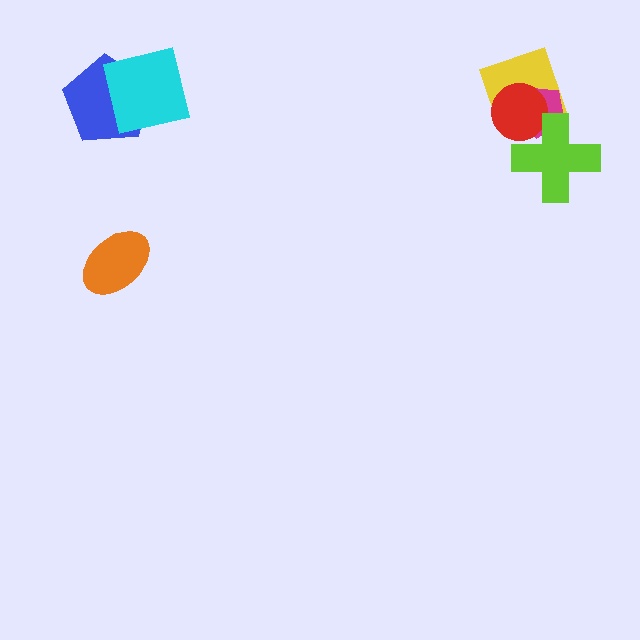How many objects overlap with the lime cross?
2 objects overlap with the lime cross.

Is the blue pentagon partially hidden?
Yes, it is partially covered by another shape.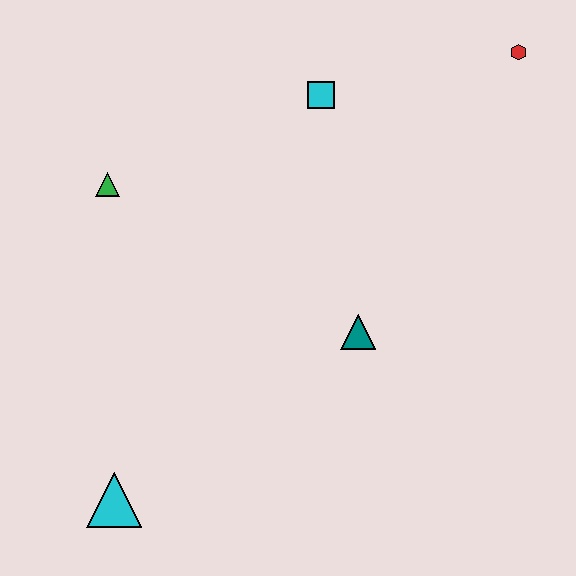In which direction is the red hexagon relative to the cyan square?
The red hexagon is to the right of the cyan square.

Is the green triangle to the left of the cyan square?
Yes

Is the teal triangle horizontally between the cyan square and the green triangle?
No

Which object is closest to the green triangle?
The cyan square is closest to the green triangle.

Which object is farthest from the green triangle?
The red hexagon is farthest from the green triangle.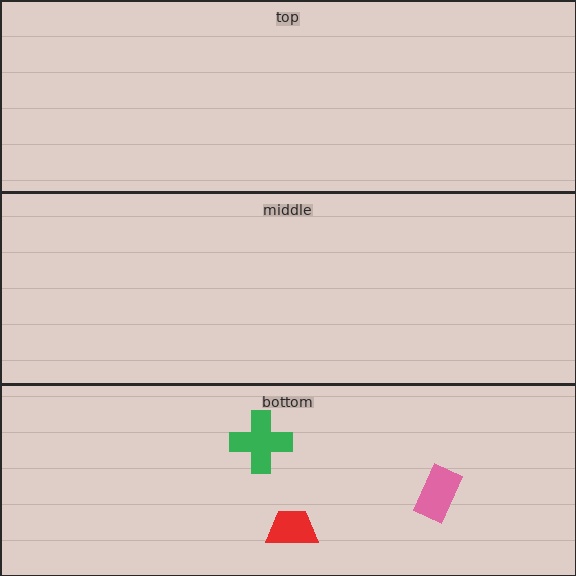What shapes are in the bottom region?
The green cross, the red trapezoid, the pink rectangle.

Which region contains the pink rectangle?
The bottom region.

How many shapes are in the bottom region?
3.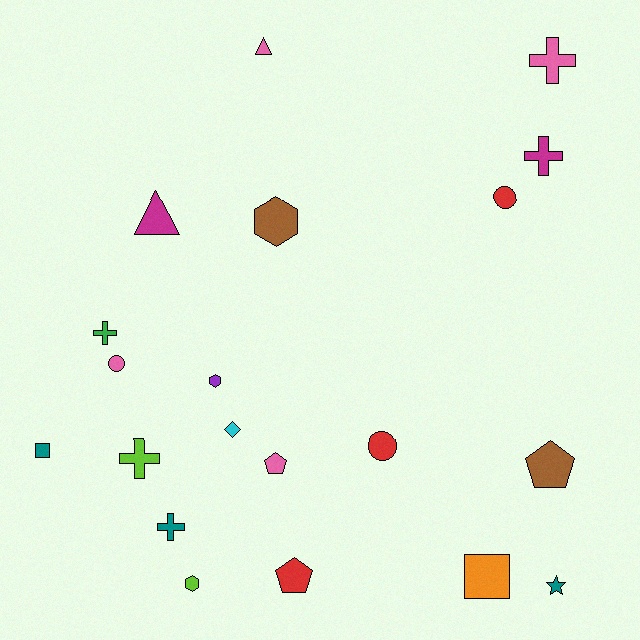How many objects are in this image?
There are 20 objects.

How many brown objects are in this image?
There are 2 brown objects.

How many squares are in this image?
There are 2 squares.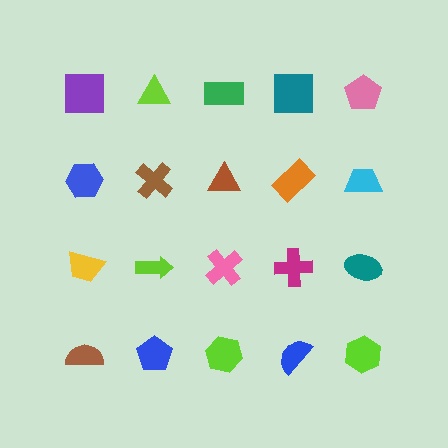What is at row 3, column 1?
A yellow trapezoid.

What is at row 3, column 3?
A pink cross.